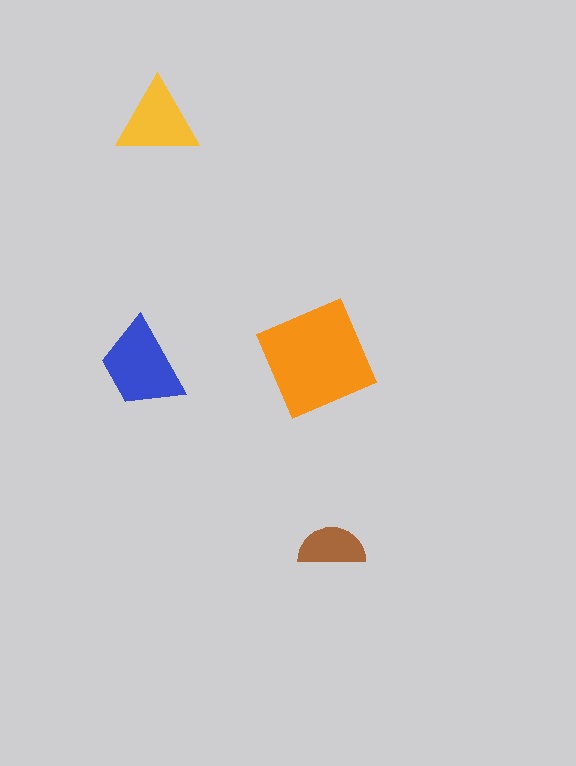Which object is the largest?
The orange square.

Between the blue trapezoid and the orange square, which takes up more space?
The orange square.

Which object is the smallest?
The brown semicircle.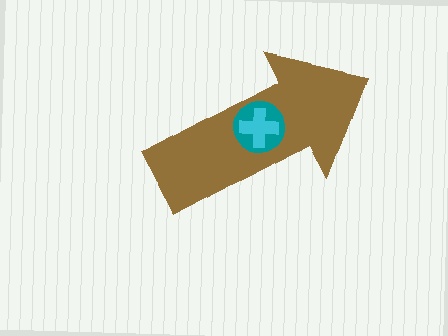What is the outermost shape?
The brown arrow.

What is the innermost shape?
The cyan cross.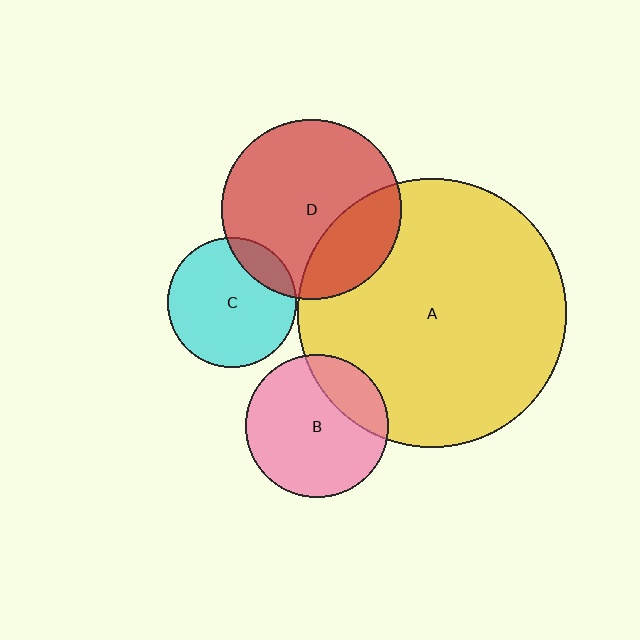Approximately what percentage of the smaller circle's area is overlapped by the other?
Approximately 25%.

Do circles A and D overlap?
Yes.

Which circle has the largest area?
Circle A (yellow).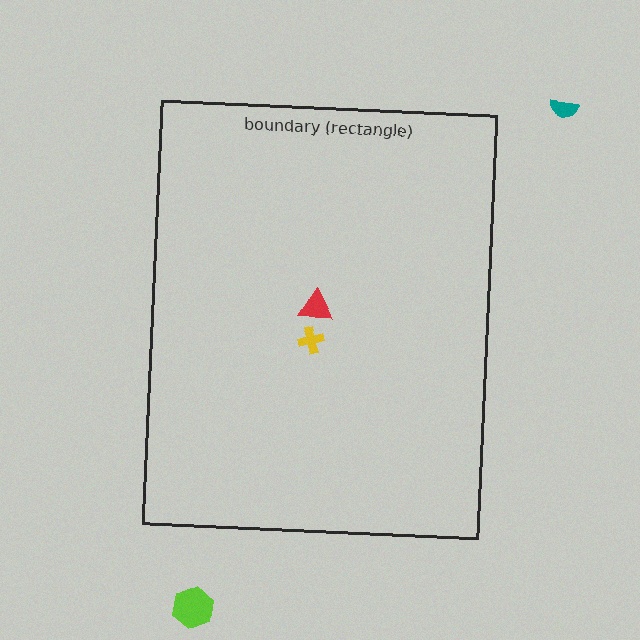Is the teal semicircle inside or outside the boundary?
Outside.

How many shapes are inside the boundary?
2 inside, 2 outside.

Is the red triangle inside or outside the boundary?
Inside.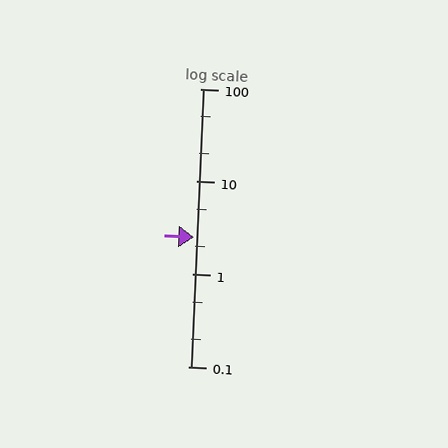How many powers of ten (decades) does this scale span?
The scale spans 3 decades, from 0.1 to 100.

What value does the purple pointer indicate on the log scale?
The pointer indicates approximately 2.5.